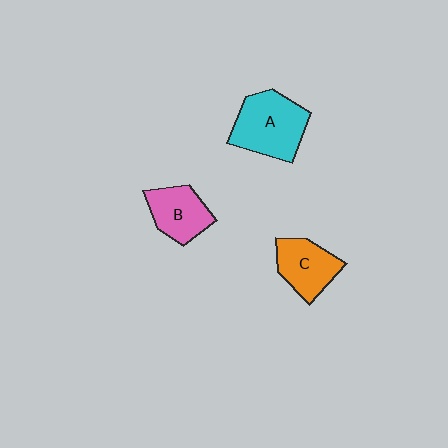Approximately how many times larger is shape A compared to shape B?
Approximately 1.4 times.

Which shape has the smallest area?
Shape B (pink).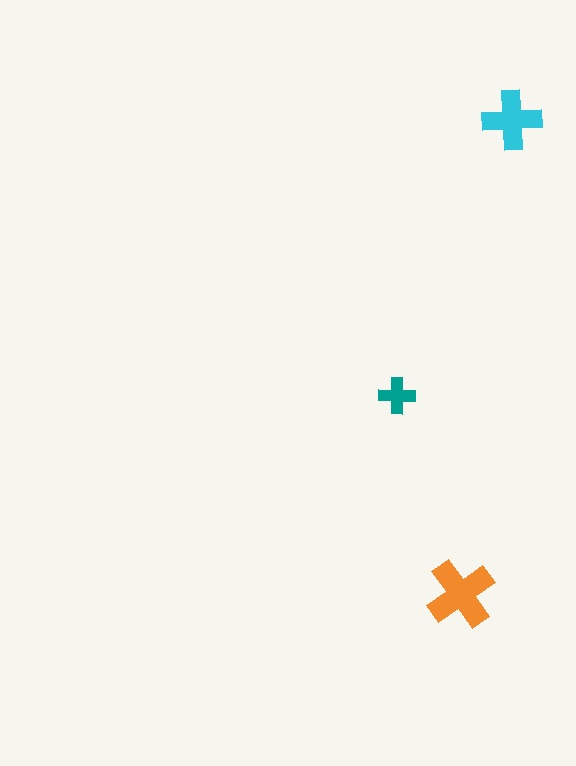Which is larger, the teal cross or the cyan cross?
The cyan one.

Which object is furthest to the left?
The teal cross is leftmost.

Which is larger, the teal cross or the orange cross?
The orange one.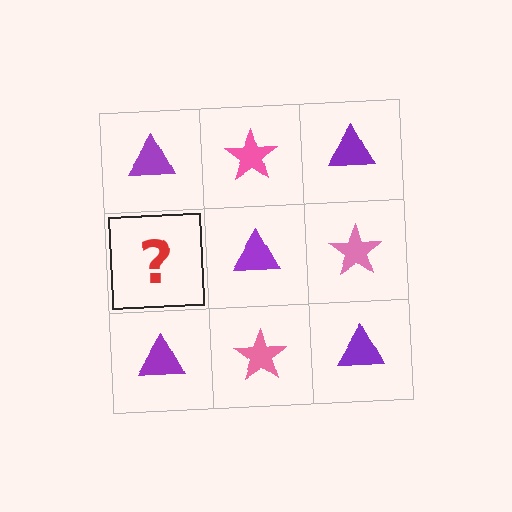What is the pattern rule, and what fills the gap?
The rule is that it alternates purple triangle and pink star in a checkerboard pattern. The gap should be filled with a pink star.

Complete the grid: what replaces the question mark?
The question mark should be replaced with a pink star.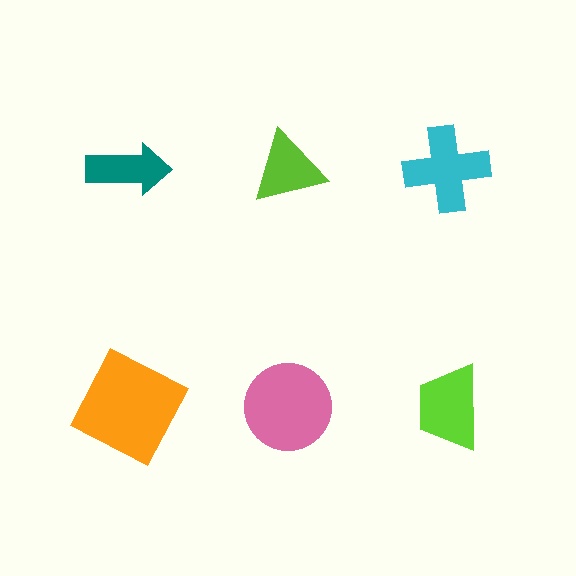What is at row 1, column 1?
A teal arrow.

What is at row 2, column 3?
A lime trapezoid.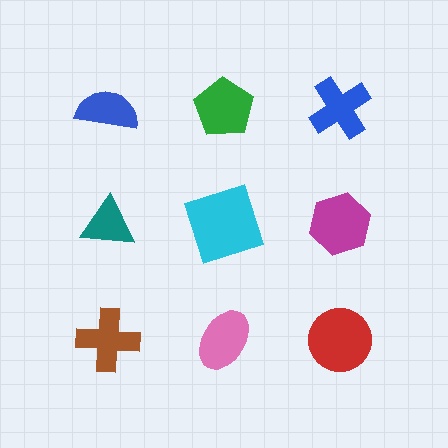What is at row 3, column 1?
A brown cross.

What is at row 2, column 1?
A teal triangle.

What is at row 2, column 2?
A cyan square.